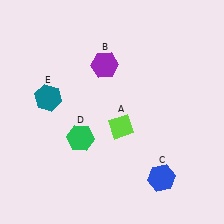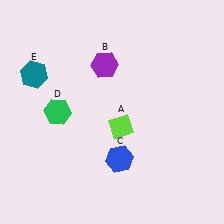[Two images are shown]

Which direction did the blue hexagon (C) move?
The blue hexagon (C) moved left.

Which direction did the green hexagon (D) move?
The green hexagon (D) moved up.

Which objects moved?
The objects that moved are: the blue hexagon (C), the green hexagon (D), the teal hexagon (E).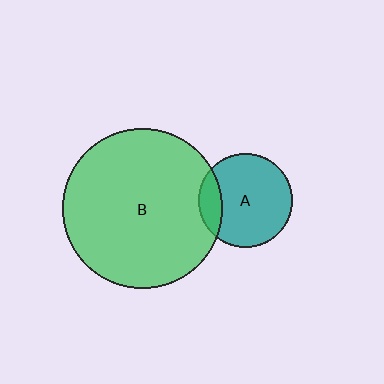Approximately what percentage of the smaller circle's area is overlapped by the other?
Approximately 15%.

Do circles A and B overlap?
Yes.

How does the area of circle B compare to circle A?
Approximately 2.9 times.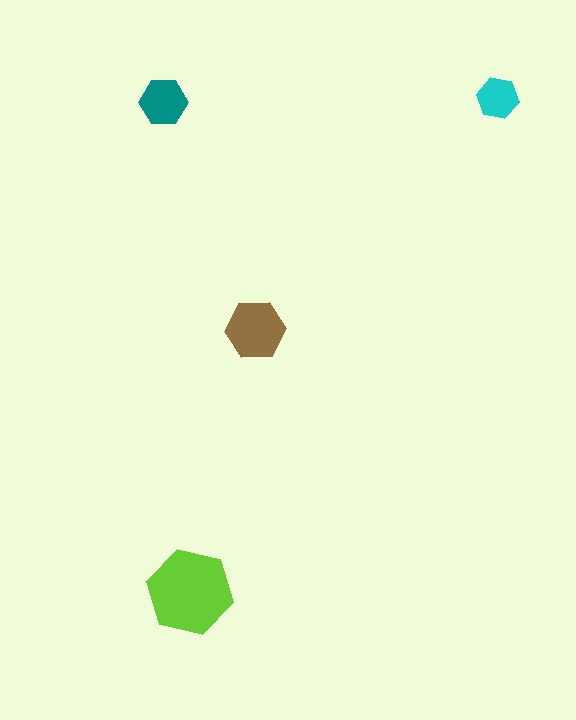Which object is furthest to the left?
The teal hexagon is leftmost.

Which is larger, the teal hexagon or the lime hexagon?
The lime one.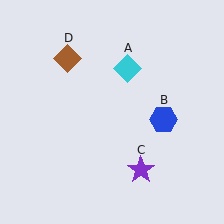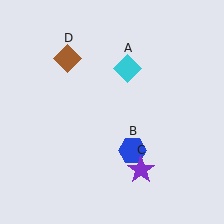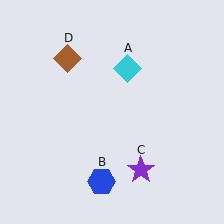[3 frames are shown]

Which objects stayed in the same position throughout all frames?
Cyan diamond (object A) and purple star (object C) and brown diamond (object D) remained stationary.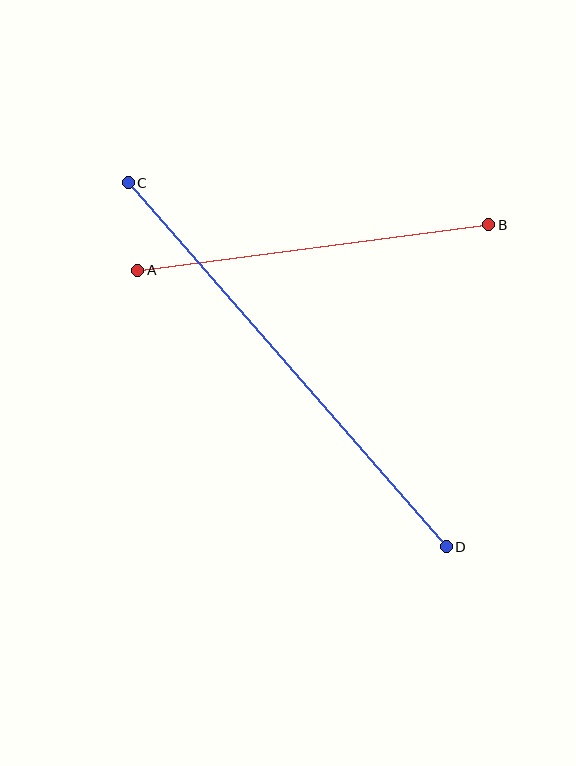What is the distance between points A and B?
The distance is approximately 354 pixels.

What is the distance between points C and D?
The distance is approximately 483 pixels.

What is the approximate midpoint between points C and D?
The midpoint is at approximately (287, 365) pixels.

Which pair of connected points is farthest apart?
Points C and D are farthest apart.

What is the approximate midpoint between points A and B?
The midpoint is at approximately (313, 248) pixels.